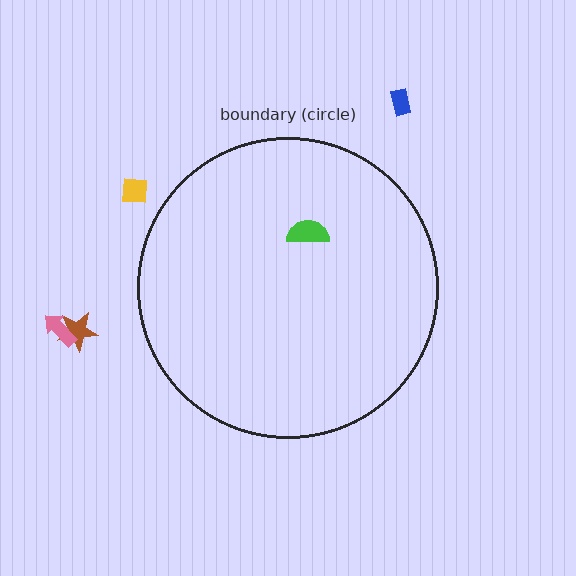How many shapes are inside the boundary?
1 inside, 4 outside.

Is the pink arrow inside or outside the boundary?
Outside.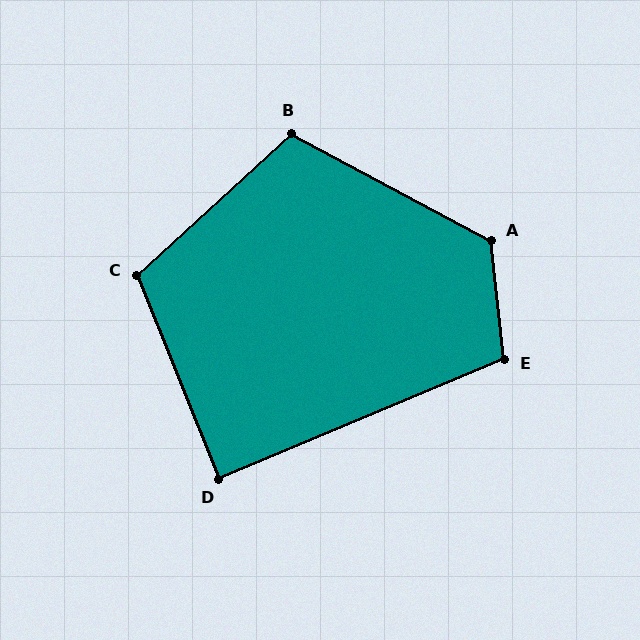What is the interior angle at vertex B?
Approximately 109 degrees (obtuse).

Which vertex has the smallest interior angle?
D, at approximately 89 degrees.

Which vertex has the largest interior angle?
A, at approximately 125 degrees.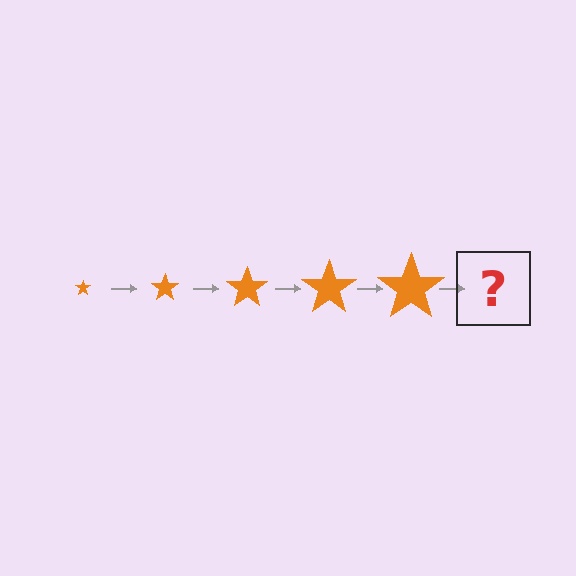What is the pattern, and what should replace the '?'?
The pattern is that the star gets progressively larger each step. The '?' should be an orange star, larger than the previous one.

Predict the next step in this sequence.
The next step is an orange star, larger than the previous one.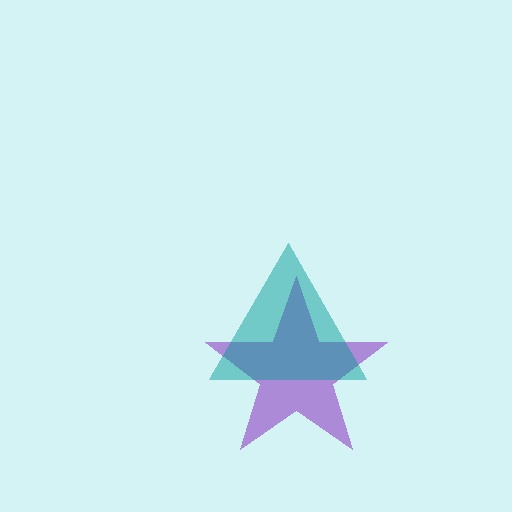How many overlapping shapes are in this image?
There are 2 overlapping shapes in the image.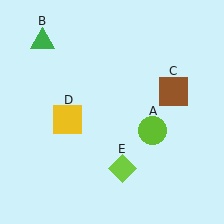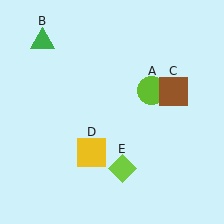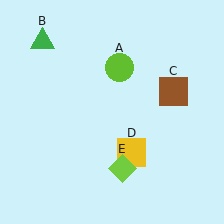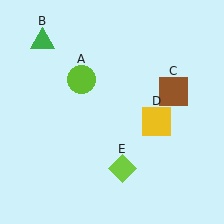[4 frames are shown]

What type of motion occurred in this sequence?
The lime circle (object A), yellow square (object D) rotated counterclockwise around the center of the scene.